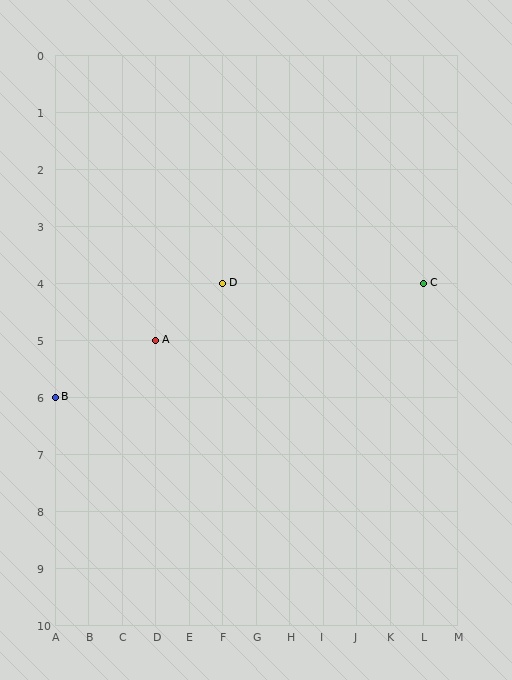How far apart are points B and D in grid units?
Points B and D are 5 columns and 2 rows apart (about 5.4 grid units diagonally).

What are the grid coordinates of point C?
Point C is at grid coordinates (L, 4).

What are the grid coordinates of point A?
Point A is at grid coordinates (D, 5).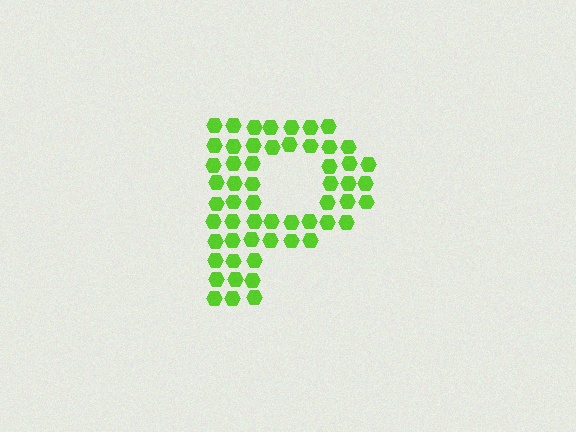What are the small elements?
The small elements are hexagons.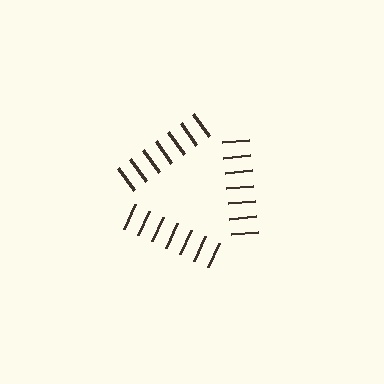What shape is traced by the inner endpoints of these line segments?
An illusory triangle — the line segments terminate on its edges but no continuous stroke is drawn.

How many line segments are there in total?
21 — 7 along each of the 3 edges.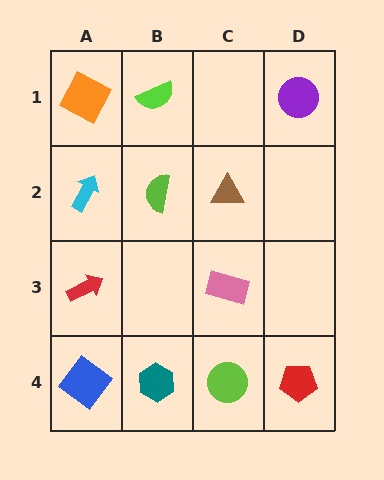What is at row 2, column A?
A cyan arrow.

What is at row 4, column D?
A red pentagon.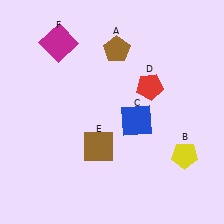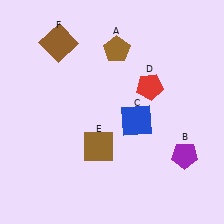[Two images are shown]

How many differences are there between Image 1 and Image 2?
There are 2 differences between the two images.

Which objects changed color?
B changed from yellow to purple. F changed from magenta to brown.